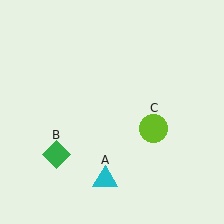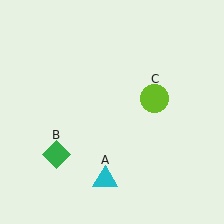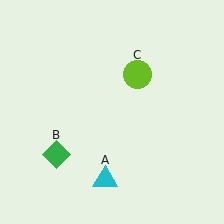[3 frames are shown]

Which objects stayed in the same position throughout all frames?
Cyan triangle (object A) and green diamond (object B) remained stationary.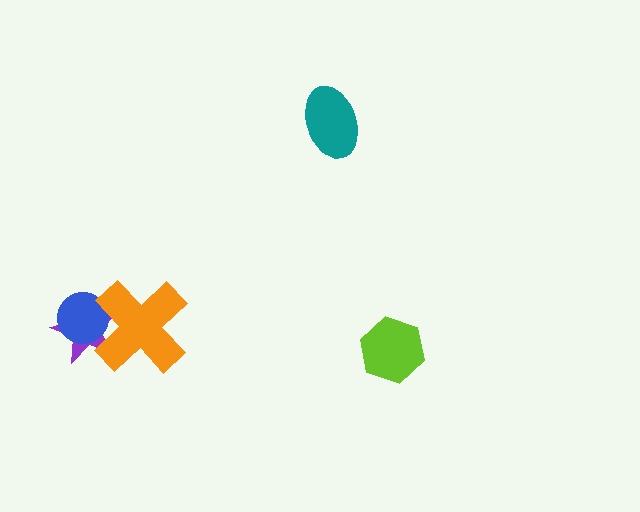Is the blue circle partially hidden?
Yes, it is partially covered by another shape.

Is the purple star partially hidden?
Yes, it is partially covered by another shape.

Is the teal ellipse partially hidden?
No, no other shape covers it.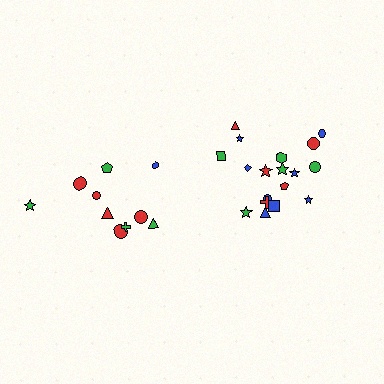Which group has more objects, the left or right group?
The right group.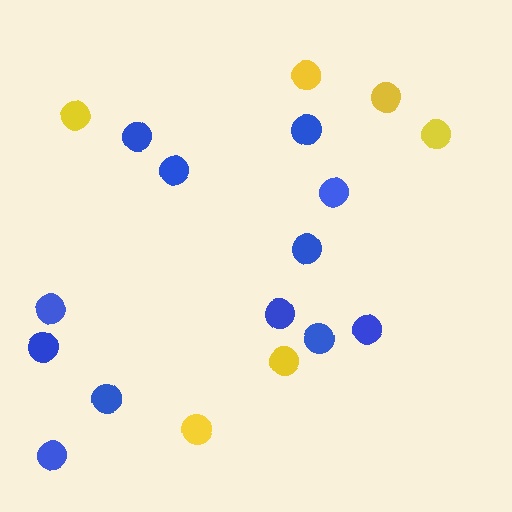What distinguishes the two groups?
There are 2 groups: one group of yellow circles (6) and one group of blue circles (12).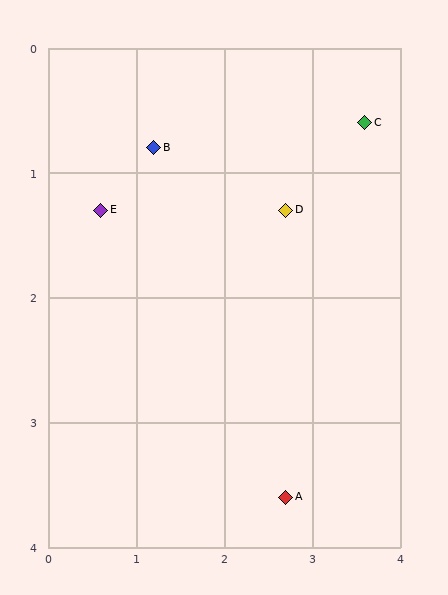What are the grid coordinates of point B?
Point B is at approximately (1.2, 0.8).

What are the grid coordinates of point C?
Point C is at approximately (3.6, 0.6).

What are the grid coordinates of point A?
Point A is at approximately (2.7, 3.6).